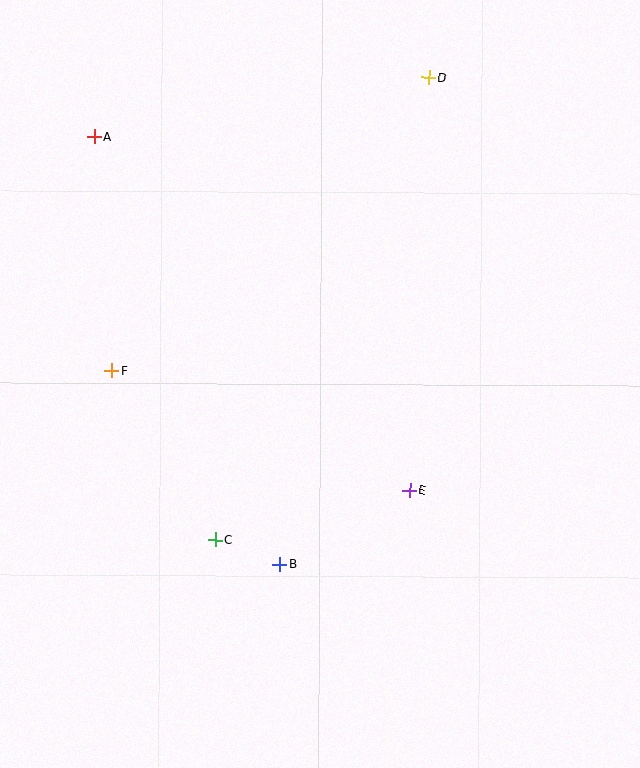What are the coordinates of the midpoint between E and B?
The midpoint between E and B is at (345, 527).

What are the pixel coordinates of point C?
Point C is at (216, 540).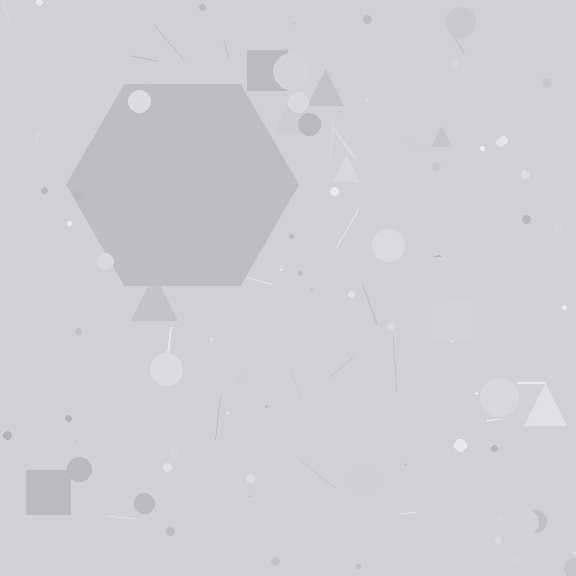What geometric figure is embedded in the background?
A hexagon is embedded in the background.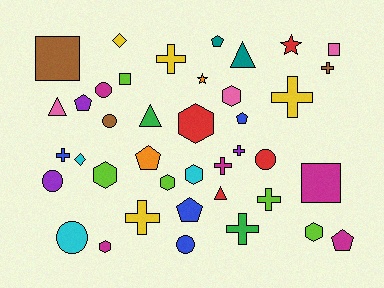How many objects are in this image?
There are 40 objects.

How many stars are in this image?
There are 2 stars.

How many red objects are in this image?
There are 4 red objects.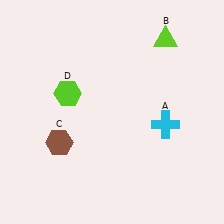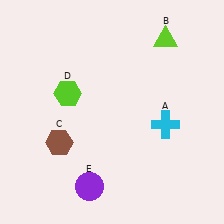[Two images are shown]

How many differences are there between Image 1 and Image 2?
There is 1 difference between the two images.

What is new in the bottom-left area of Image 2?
A purple circle (E) was added in the bottom-left area of Image 2.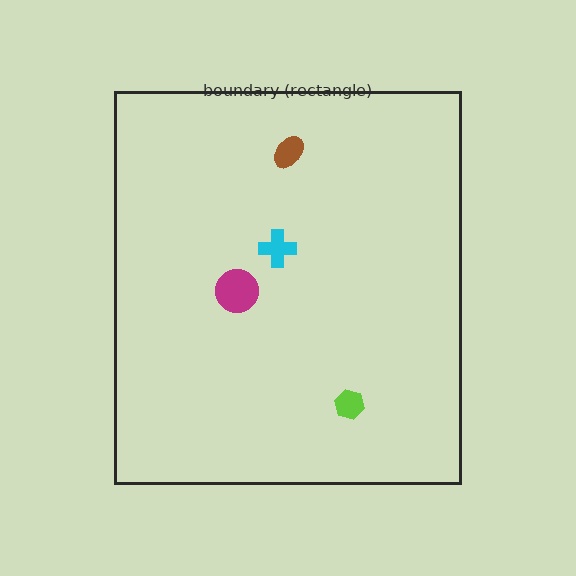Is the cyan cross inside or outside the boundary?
Inside.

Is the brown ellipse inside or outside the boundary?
Inside.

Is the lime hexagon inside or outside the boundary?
Inside.